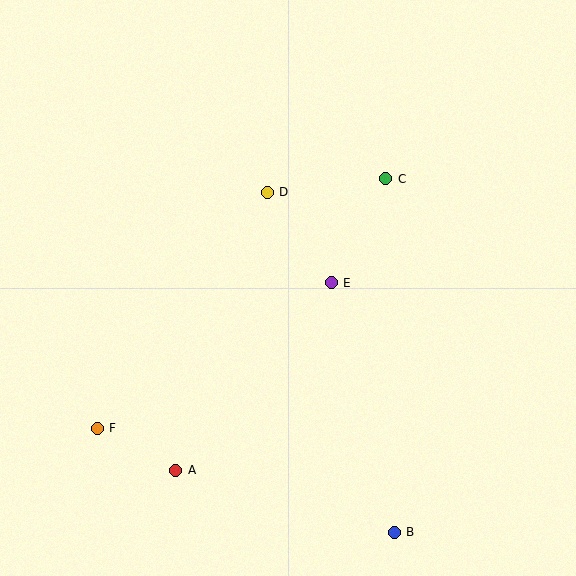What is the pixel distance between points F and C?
The distance between F and C is 381 pixels.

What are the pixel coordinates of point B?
Point B is at (394, 532).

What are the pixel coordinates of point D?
Point D is at (267, 192).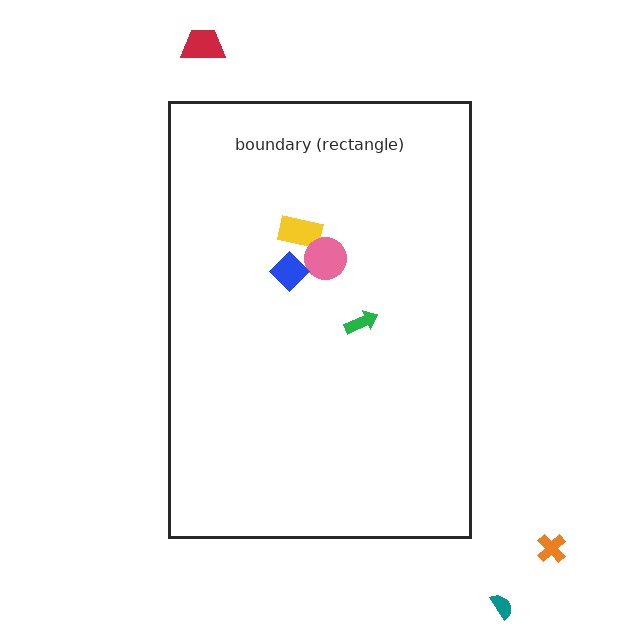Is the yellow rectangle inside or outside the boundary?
Inside.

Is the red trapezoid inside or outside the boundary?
Outside.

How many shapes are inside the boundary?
4 inside, 3 outside.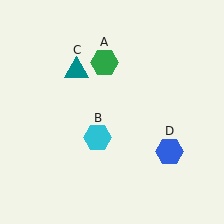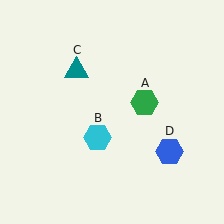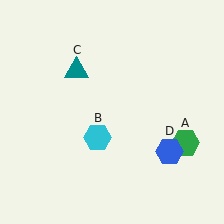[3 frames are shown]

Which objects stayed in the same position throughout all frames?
Cyan hexagon (object B) and teal triangle (object C) and blue hexagon (object D) remained stationary.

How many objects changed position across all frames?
1 object changed position: green hexagon (object A).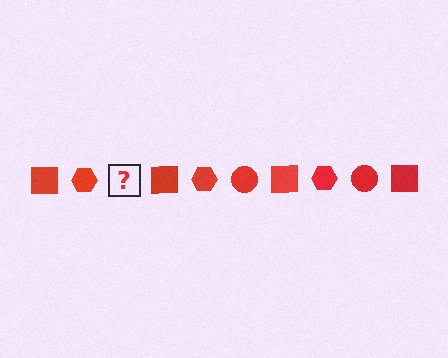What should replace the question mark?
The question mark should be replaced with a red circle.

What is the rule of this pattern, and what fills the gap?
The rule is that the pattern cycles through square, hexagon, circle shapes in red. The gap should be filled with a red circle.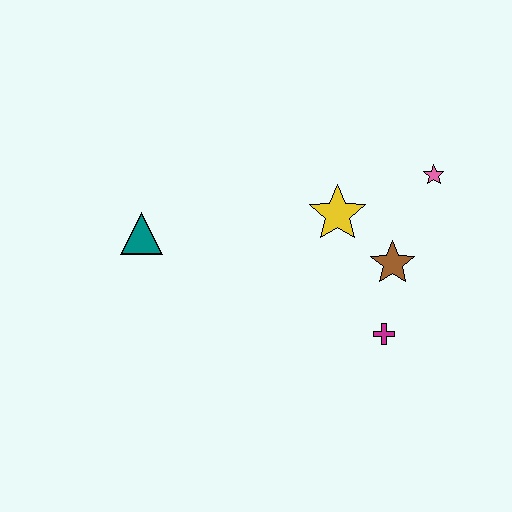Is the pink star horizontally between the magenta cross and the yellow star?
No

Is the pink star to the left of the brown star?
No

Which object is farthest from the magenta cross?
The teal triangle is farthest from the magenta cross.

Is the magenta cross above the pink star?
No